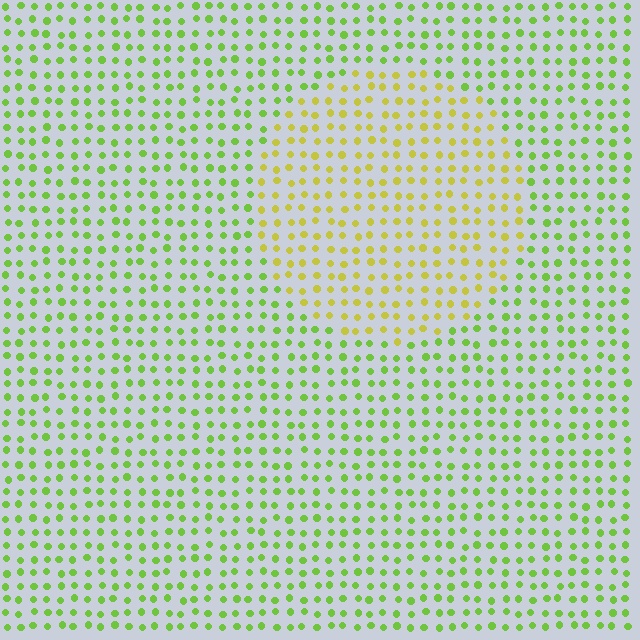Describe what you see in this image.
The image is filled with small lime elements in a uniform arrangement. A circle-shaped region is visible where the elements are tinted to a slightly different hue, forming a subtle color boundary.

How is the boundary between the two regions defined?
The boundary is defined purely by a slight shift in hue (about 37 degrees). Spacing, size, and orientation are identical on both sides.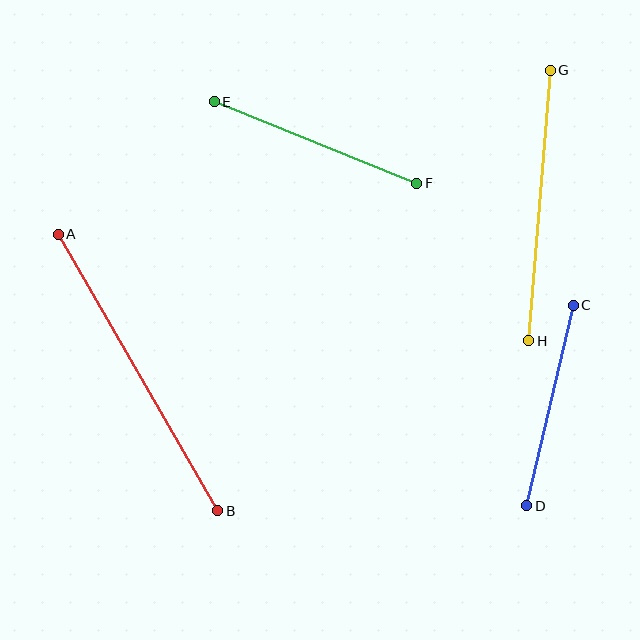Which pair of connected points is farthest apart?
Points A and B are farthest apart.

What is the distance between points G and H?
The distance is approximately 272 pixels.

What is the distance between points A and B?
The distance is approximately 319 pixels.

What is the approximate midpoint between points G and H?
The midpoint is at approximately (539, 205) pixels.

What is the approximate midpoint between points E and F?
The midpoint is at approximately (315, 142) pixels.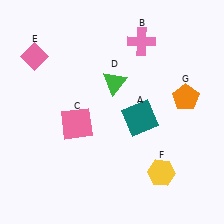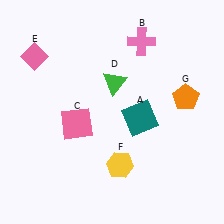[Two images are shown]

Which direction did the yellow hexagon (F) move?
The yellow hexagon (F) moved left.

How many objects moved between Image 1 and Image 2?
1 object moved between the two images.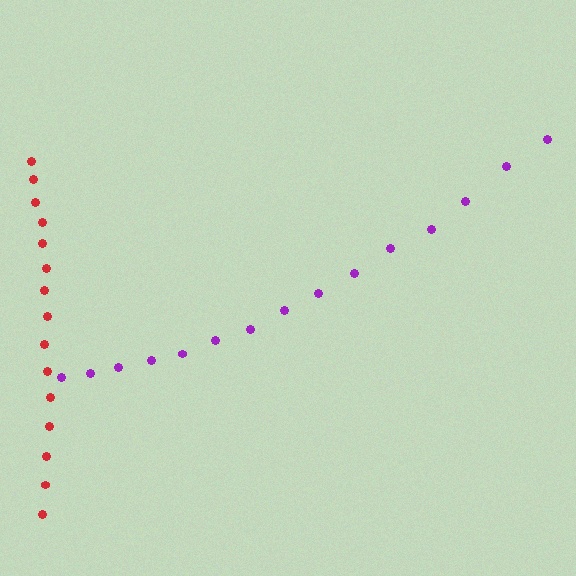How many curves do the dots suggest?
There are 2 distinct paths.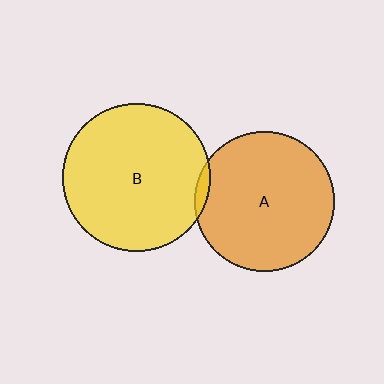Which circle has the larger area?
Circle B (yellow).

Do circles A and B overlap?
Yes.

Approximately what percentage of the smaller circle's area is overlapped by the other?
Approximately 5%.